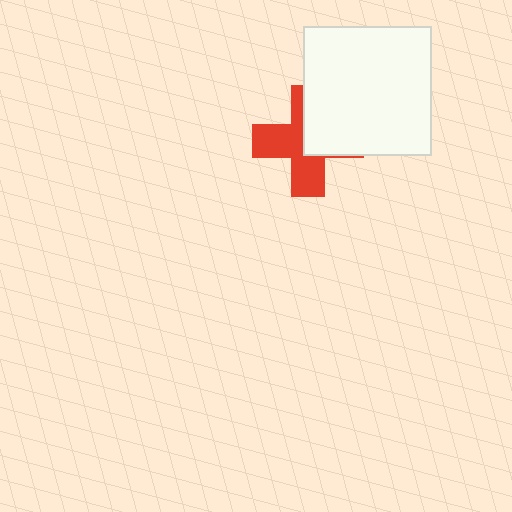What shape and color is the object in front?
The object in front is a white square.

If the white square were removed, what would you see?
You would see the complete red cross.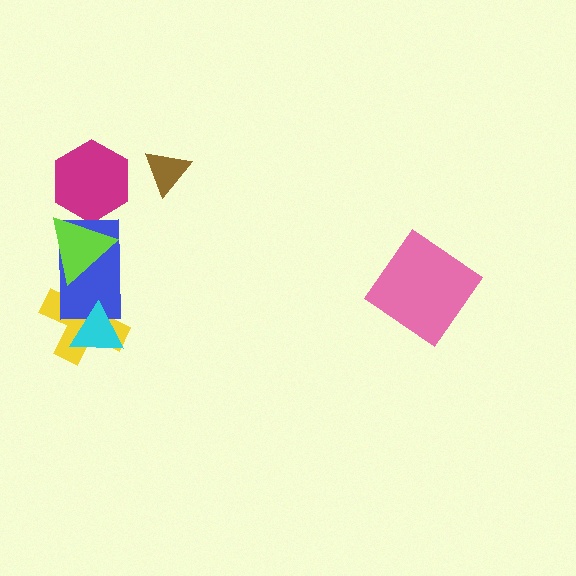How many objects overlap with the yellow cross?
3 objects overlap with the yellow cross.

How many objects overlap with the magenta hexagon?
1 object overlaps with the magenta hexagon.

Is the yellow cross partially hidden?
Yes, it is partially covered by another shape.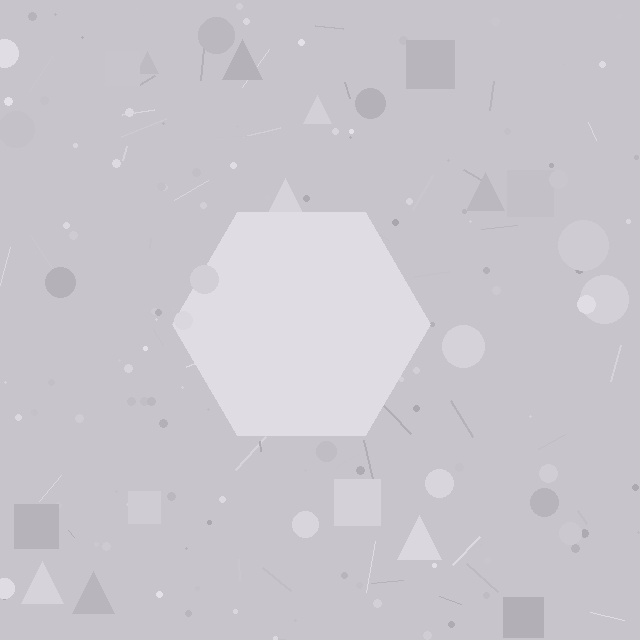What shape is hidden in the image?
A hexagon is hidden in the image.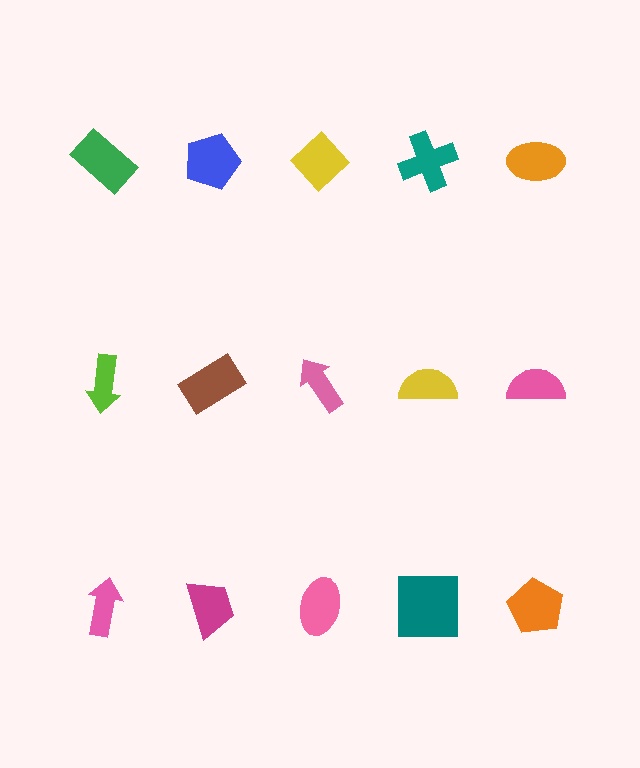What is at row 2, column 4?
A yellow semicircle.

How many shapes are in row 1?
5 shapes.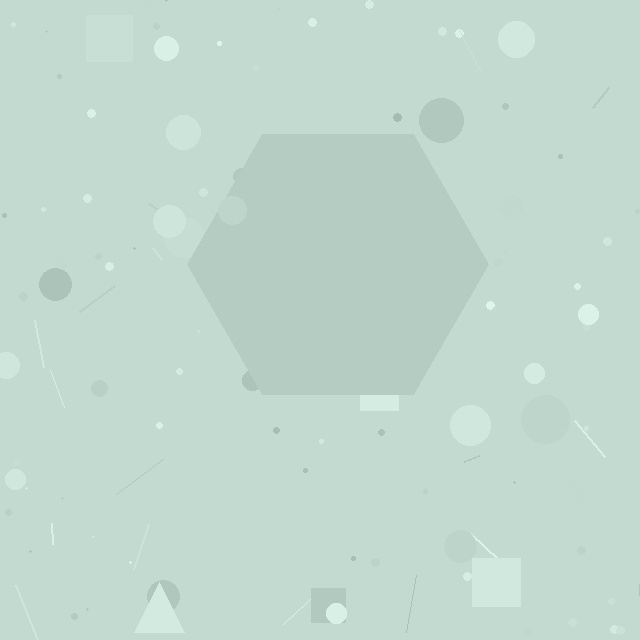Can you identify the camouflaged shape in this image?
The camouflaged shape is a hexagon.